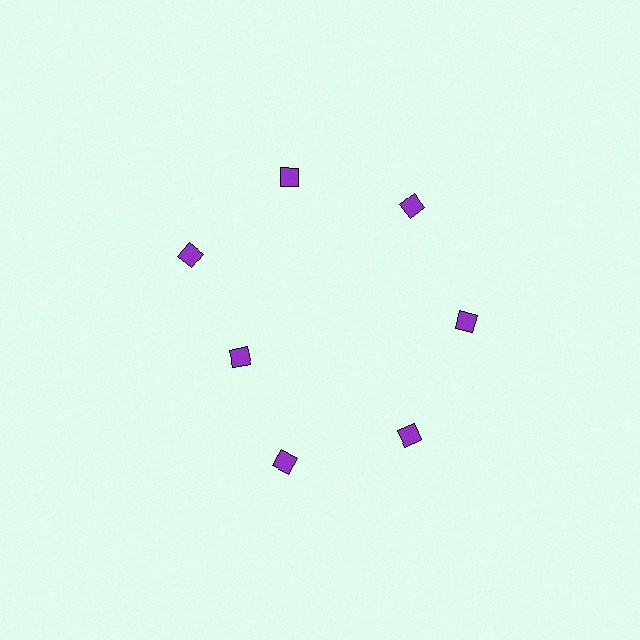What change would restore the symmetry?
The symmetry would be restored by moving it outward, back onto the ring so that all 7 diamonds sit at equal angles and equal distance from the center.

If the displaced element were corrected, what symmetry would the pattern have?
It would have 7-fold rotational symmetry — the pattern would map onto itself every 51 degrees.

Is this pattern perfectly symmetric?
No. The 7 purple diamonds are arranged in a ring, but one element near the 8 o'clock position is pulled inward toward the center, breaking the 7-fold rotational symmetry.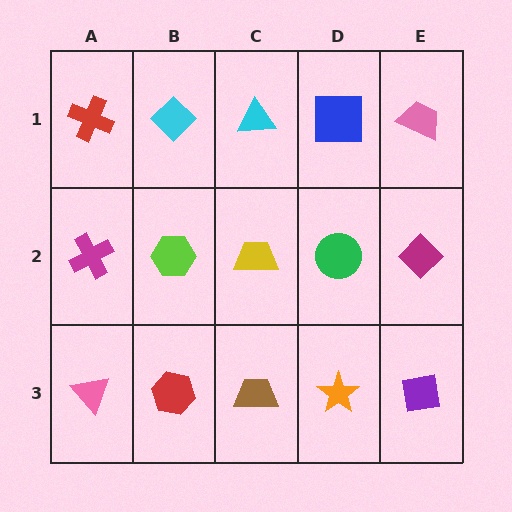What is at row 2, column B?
A lime hexagon.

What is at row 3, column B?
A red hexagon.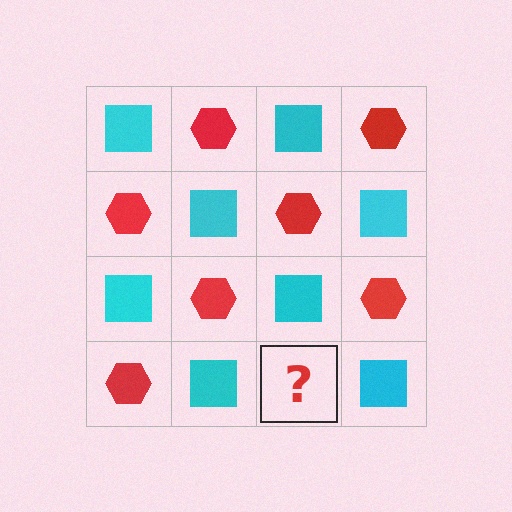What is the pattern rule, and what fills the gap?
The rule is that it alternates cyan square and red hexagon in a checkerboard pattern. The gap should be filled with a red hexagon.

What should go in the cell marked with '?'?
The missing cell should contain a red hexagon.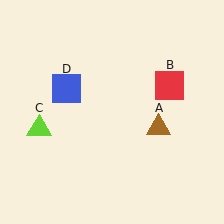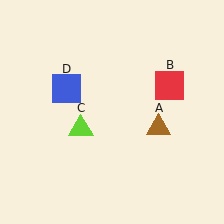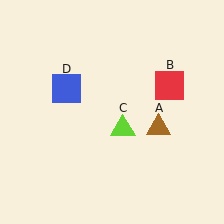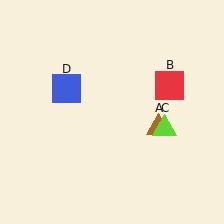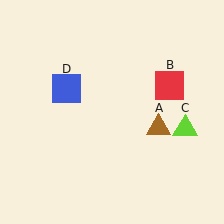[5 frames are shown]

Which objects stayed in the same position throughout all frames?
Brown triangle (object A) and red square (object B) and blue square (object D) remained stationary.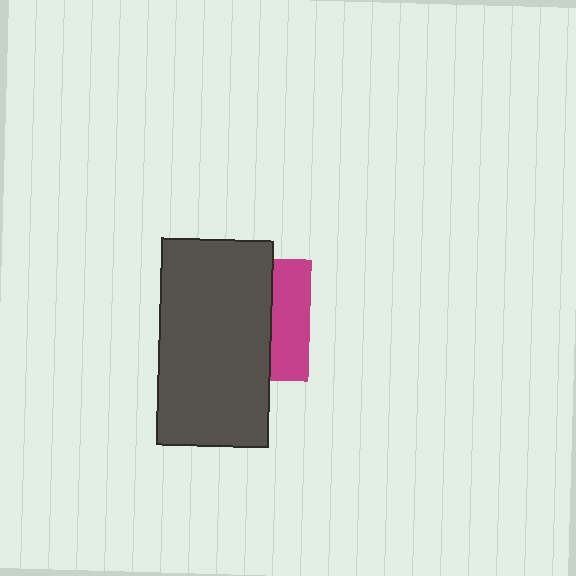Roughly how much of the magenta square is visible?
A small part of it is visible (roughly 31%).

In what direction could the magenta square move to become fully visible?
The magenta square could move right. That would shift it out from behind the dark gray rectangle entirely.